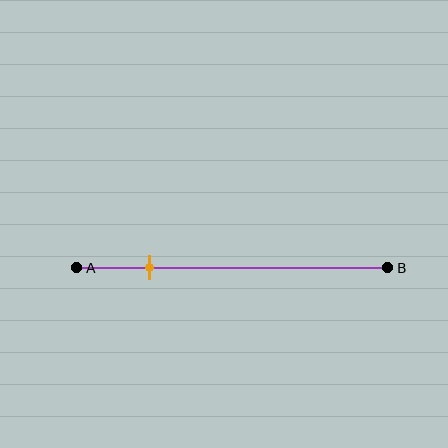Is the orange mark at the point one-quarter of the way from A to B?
Yes, the mark is approximately at the one-quarter point.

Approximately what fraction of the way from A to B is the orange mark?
The orange mark is approximately 25% of the way from A to B.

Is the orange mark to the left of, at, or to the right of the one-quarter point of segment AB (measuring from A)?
The orange mark is approximately at the one-quarter point of segment AB.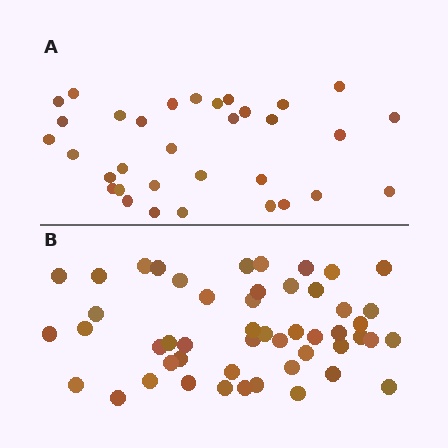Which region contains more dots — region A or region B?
Region B (the bottom region) has more dots.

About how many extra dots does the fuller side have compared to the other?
Region B has approximately 15 more dots than region A.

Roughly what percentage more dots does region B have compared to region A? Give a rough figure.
About 50% more.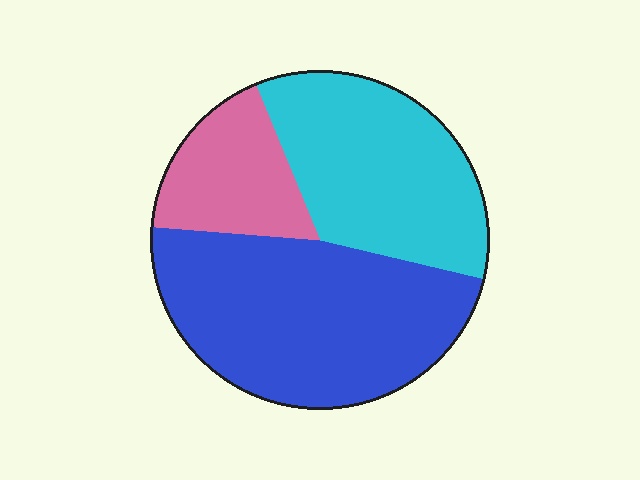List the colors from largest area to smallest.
From largest to smallest: blue, cyan, pink.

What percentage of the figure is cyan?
Cyan takes up between a third and a half of the figure.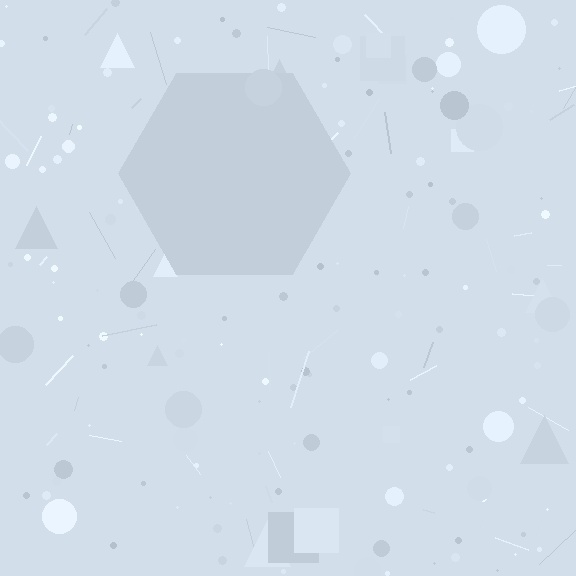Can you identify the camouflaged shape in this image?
The camouflaged shape is a hexagon.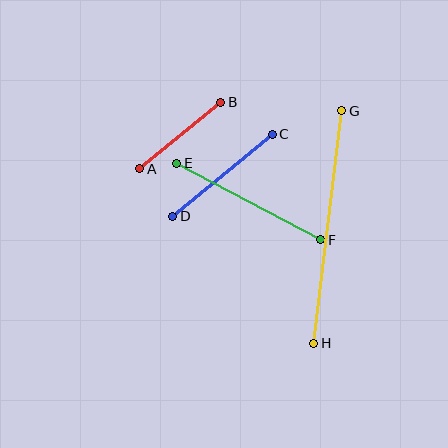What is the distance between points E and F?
The distance is approximately 163 pixels.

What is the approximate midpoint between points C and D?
The midpoint is at approximately (222, 175) pixels.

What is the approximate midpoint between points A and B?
The midpoint is at approximately (180, 135) pixels.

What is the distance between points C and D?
The distance is approximately 129 pixels.